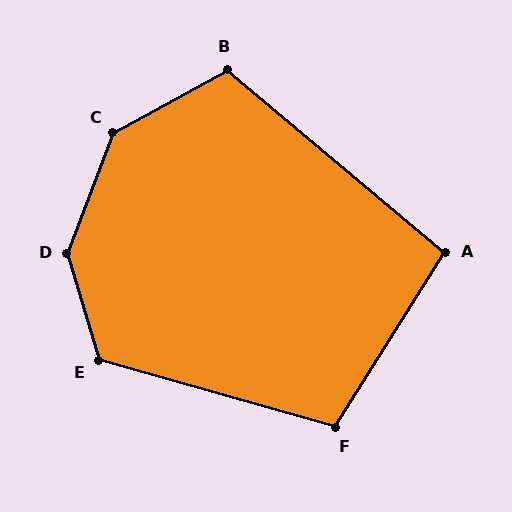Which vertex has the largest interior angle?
D, at approximately 143 degrees.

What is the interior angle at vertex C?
Approximately 140 degrees (obtuse).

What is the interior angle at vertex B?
Approximately 111 degrees (obtuse).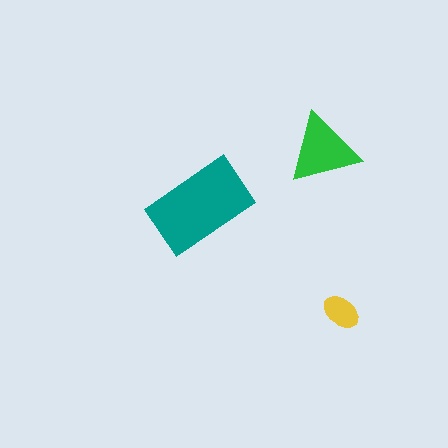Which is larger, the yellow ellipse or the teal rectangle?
The teal rectangle.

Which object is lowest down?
The yellow ellipse is bottommost.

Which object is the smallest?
The yellow ellipse.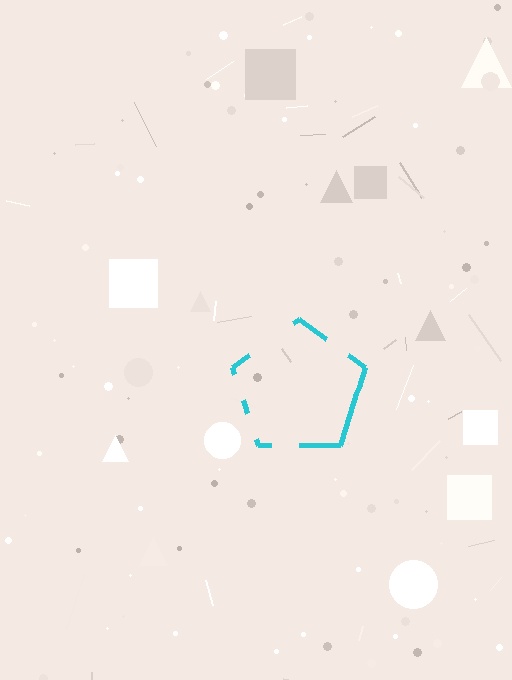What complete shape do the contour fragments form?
The contour fragments form a pentagon.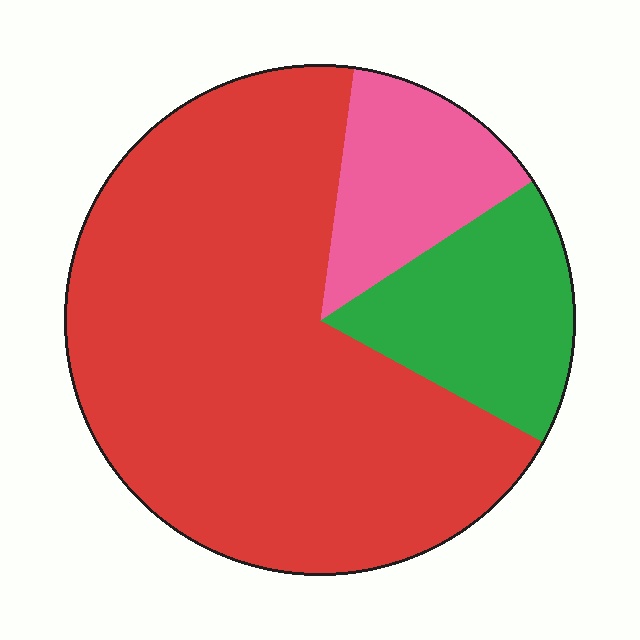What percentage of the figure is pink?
Pink covers 14% of the figure.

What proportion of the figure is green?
Green takes up about one sixth (1/6) of the figure.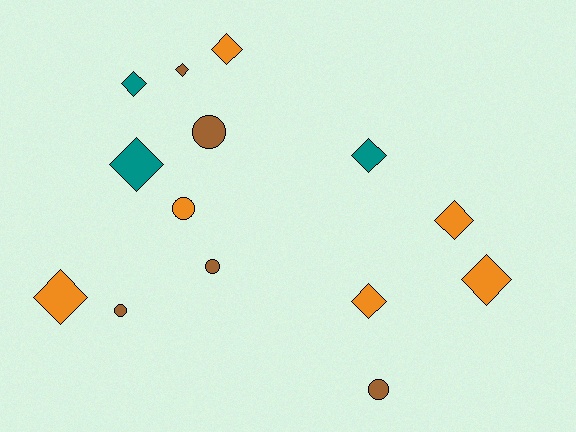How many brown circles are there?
There are 4 brown circles.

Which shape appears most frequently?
Diamond, with 9 objects.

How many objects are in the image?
There are 14 objects.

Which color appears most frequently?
Orange, with 6 objects.